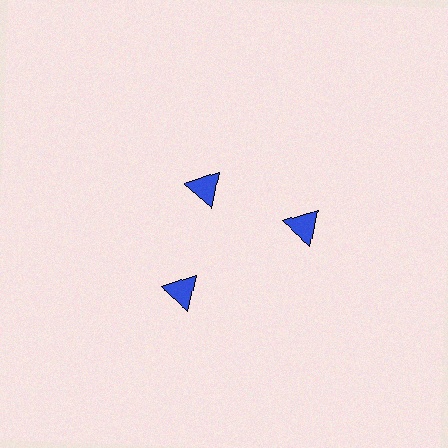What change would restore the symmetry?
The symmetry would be restored by moving it outward, back onto the ring so that all 3 triangles sit at equal angles and equal distance from the center.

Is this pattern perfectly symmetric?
No. The 3 blue triangles are arranged in a ring, but one element near the 11 o'clock position is pulled inward toward the center, breaking the 3-fold rotational symmetry.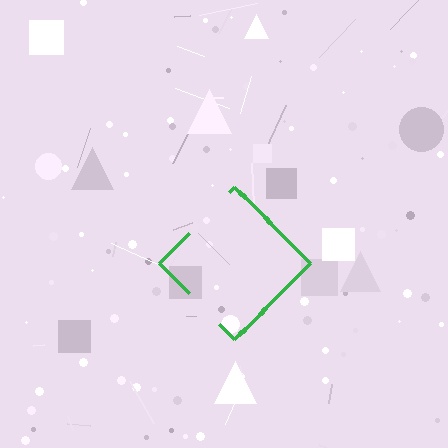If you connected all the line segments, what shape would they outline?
They would outline a diamond.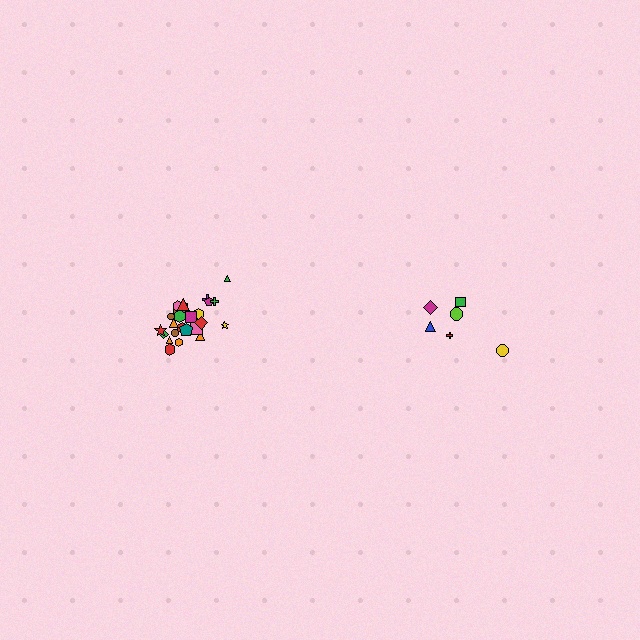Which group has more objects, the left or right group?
The left group.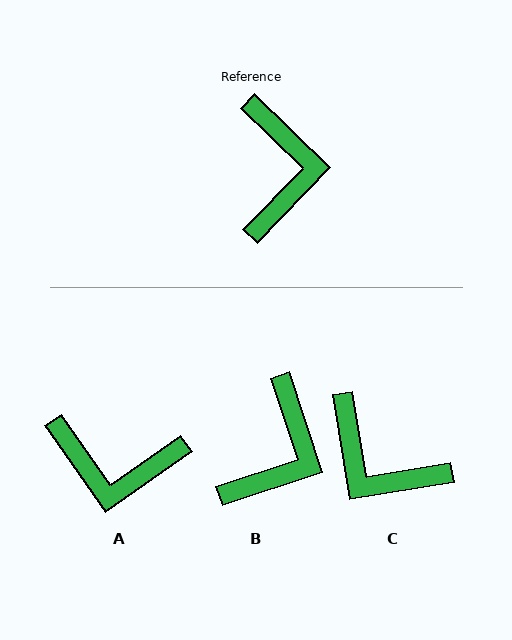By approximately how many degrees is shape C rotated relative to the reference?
Approximately 127 degrees clockwise.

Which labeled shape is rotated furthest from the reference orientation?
C, about 127 degrees away.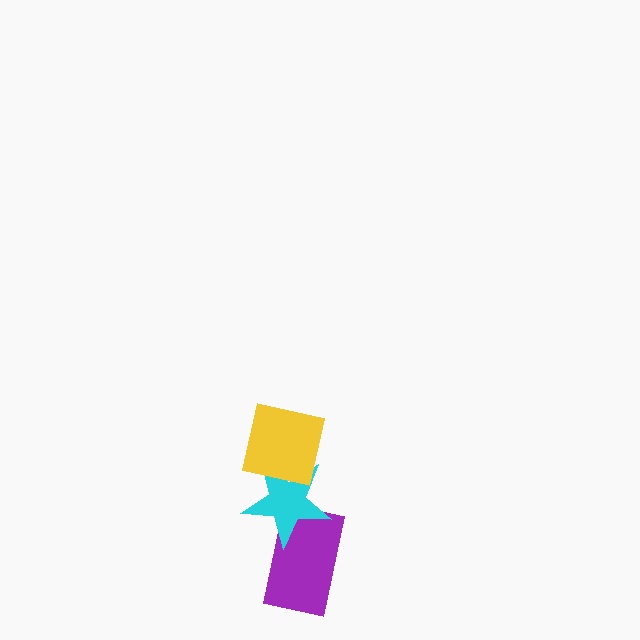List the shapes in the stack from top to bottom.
From top to bottom: the yellow square, the cyan star, the purple rectangle.